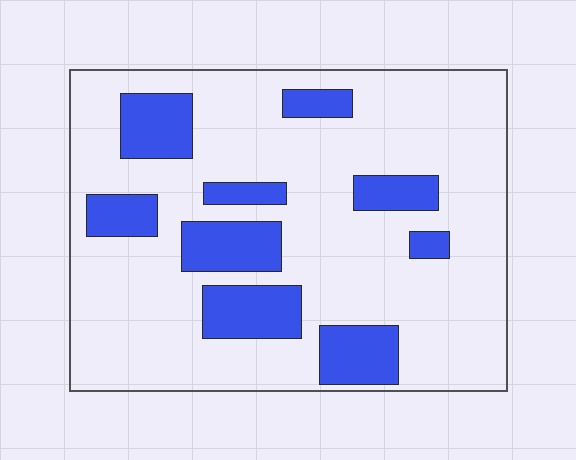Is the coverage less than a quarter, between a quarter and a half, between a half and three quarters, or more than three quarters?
Less than a quarter.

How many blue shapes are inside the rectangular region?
9.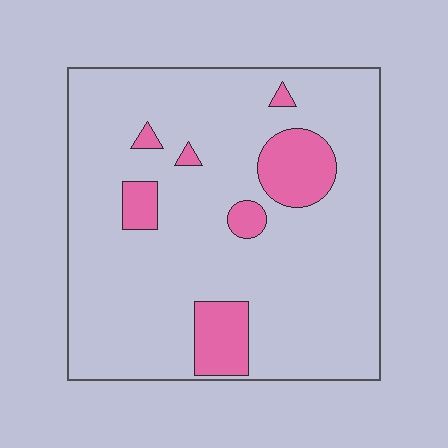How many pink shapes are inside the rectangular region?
7.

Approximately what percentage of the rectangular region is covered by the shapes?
Approximately 15%.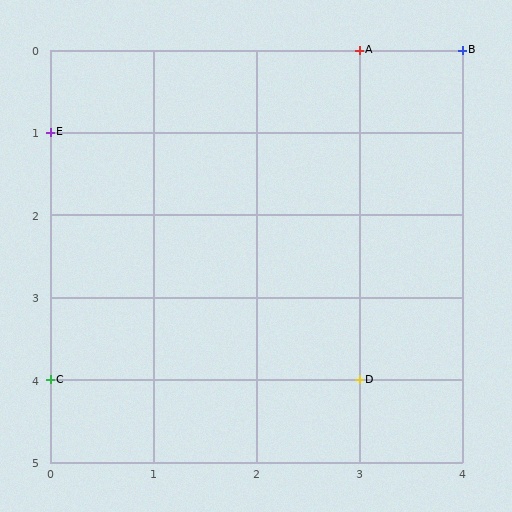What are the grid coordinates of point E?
Point E is at grid coordinates (0, 1).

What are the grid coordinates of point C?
Point C is at grid coordinates (0, 4).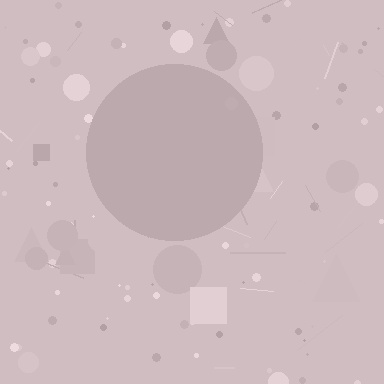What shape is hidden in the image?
A circle is hidden in the image.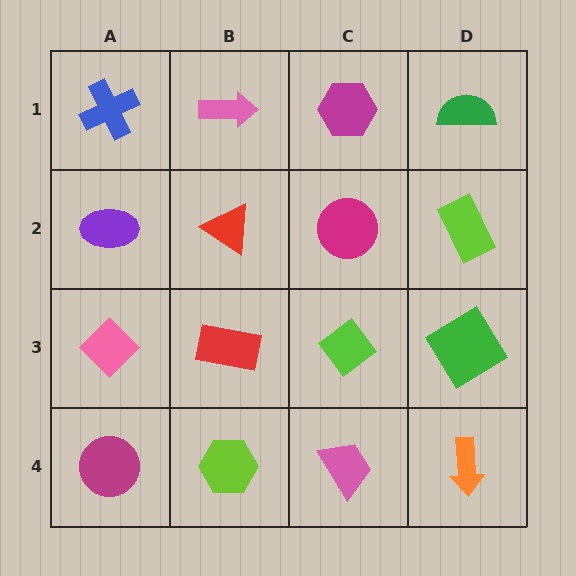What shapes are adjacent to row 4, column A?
A pink diamond (row 3, column A), a lime hexagon (row 4, column B).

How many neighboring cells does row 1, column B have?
3.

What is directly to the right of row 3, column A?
A red rectangle.